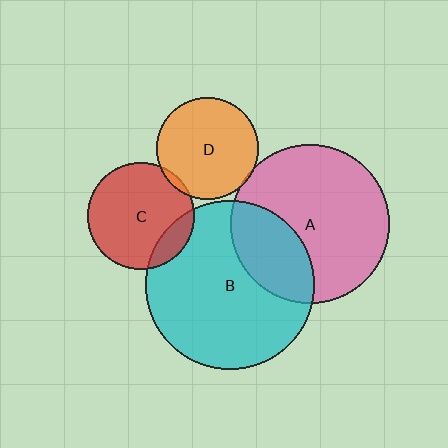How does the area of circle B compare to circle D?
Approximately 2.8 times.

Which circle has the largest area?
Circle B (cyan).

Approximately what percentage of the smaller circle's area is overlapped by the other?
Approximately 30%.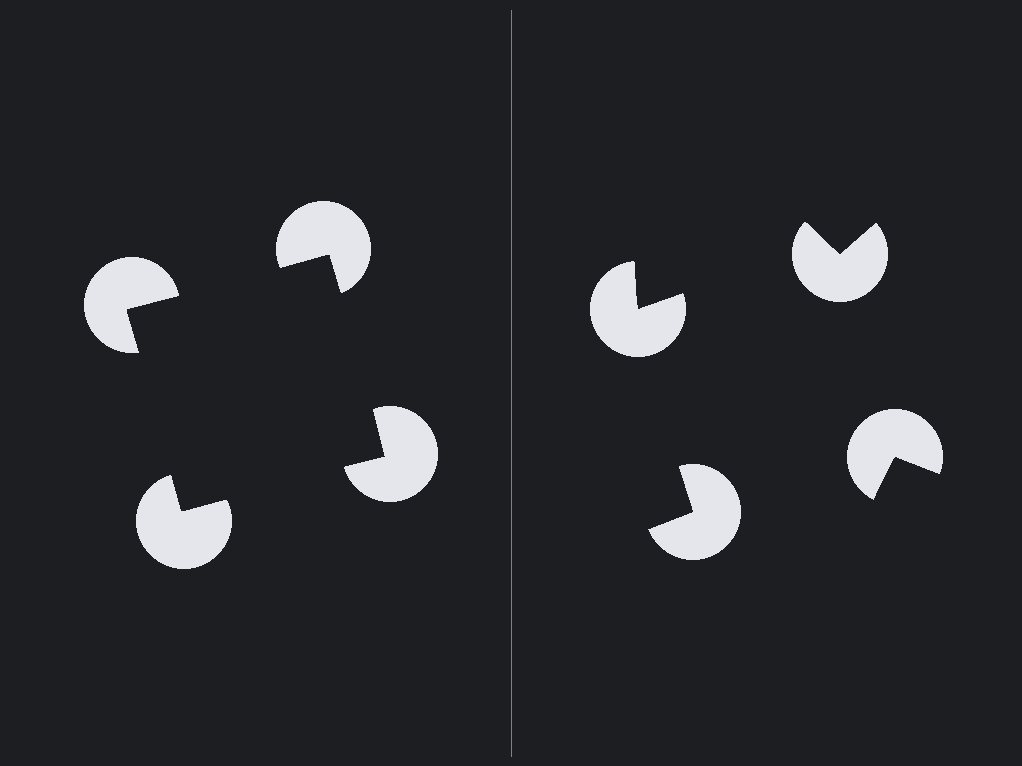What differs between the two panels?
The pac-man discs are positioned identically on both sides; only the wedge orientations differ. On the left they align to a square; on the right they are misaligned.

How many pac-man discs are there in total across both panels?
8 — 4 on each side.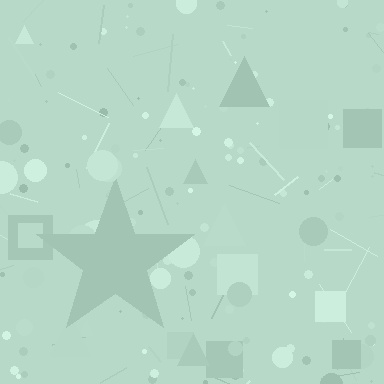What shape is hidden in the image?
A star is hidden in the image.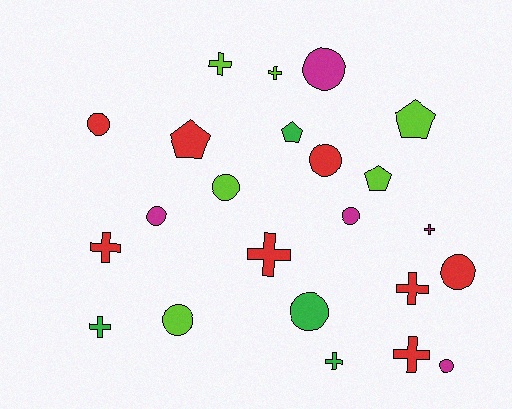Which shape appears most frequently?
Circle, with 10 objects.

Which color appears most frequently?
Red, with 8 objects.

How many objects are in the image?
There are 23 objects.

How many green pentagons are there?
There is 1 green pentagon.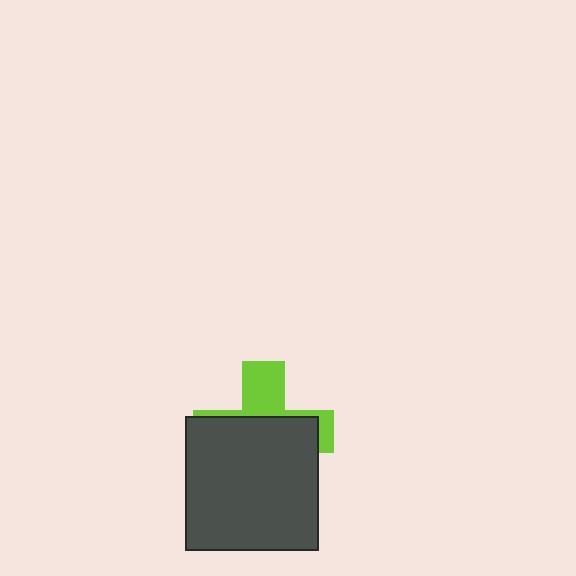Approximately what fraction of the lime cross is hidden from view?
Roughly 66% of the lime cross is hidden behind the dark gray square.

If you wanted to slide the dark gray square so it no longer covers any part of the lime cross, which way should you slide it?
Slide it down — that is the most direct way to separate the two shapes.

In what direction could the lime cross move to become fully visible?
The lime cross could move up. That would shift it out from behind the dark gray square entirely.